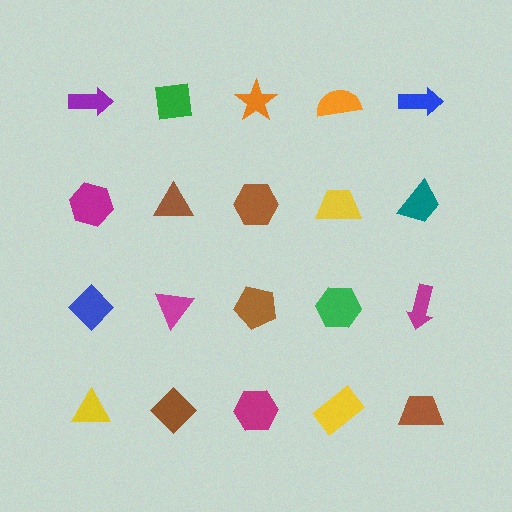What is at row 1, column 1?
A purple arrow.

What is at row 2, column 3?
A brown hexagon.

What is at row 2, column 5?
A teal trapezoid.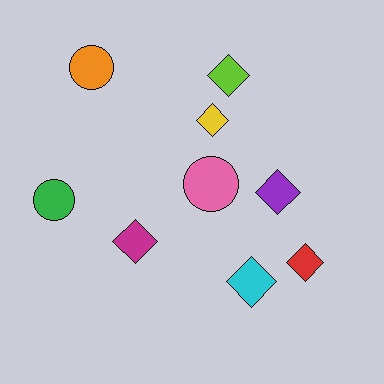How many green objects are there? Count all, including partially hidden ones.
There is 1 green object.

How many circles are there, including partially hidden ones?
There are 3 circles.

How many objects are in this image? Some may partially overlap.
There are 9 objects.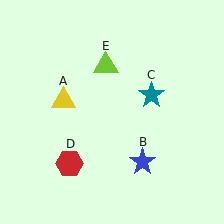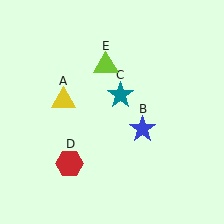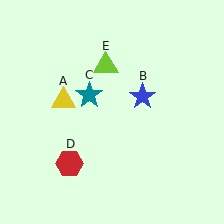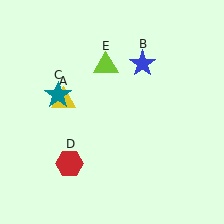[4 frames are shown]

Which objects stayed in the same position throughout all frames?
Yellow triangle (object A) and red hexagon (object D) and lime triangle (object E) remained stationary.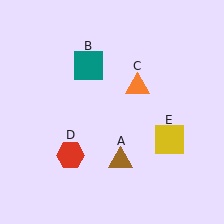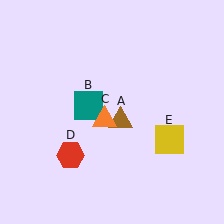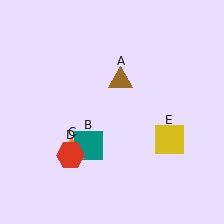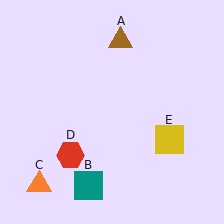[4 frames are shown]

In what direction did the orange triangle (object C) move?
The orange triangle (object C) moved down and to the left.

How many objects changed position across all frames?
3 objects changed position: brown triangle (object A), teal square (object B), orange triangle (object C).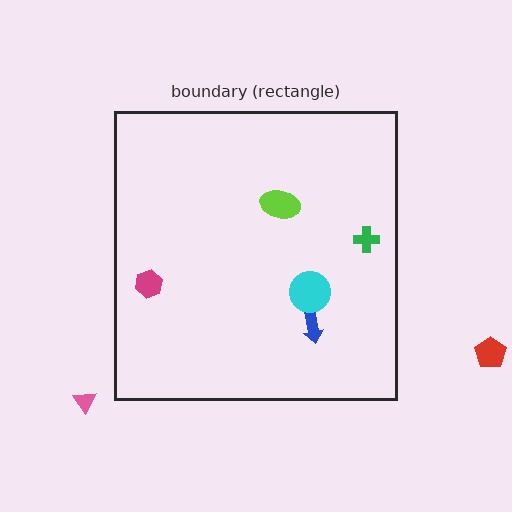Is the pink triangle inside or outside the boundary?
Outside.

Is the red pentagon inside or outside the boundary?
Outside.